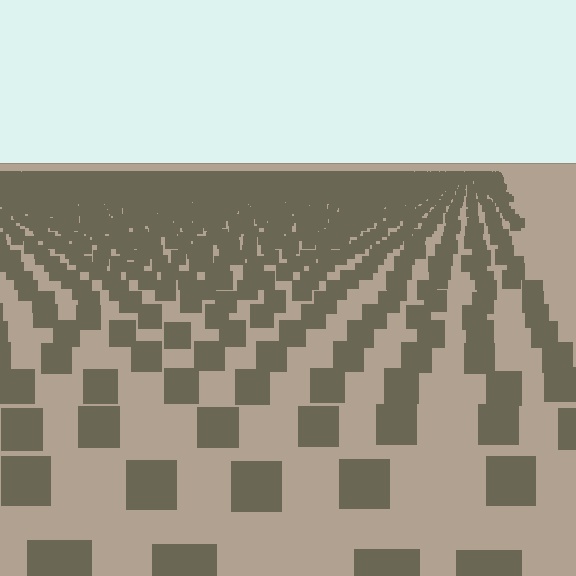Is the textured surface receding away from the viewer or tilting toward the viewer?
The surface is receding away from the viewer. Texture elements get smaller and denser toward the top.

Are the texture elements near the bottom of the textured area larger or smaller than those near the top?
Larger. Near the bottom, elements are closer to the viewer and appear at a bigger on-screen size.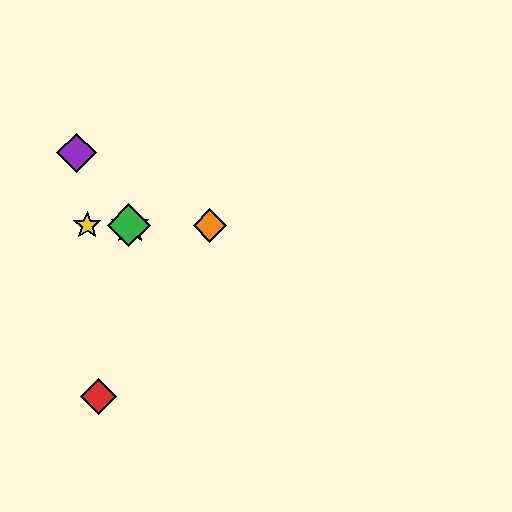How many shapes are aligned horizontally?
4 shapes (the blue star, the green diamond, the yellow star, the orange diamond) are aligned horizontally.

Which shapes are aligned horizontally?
The blue star, the green diamond, the yellow star, the orange diamond are aligned horizontally.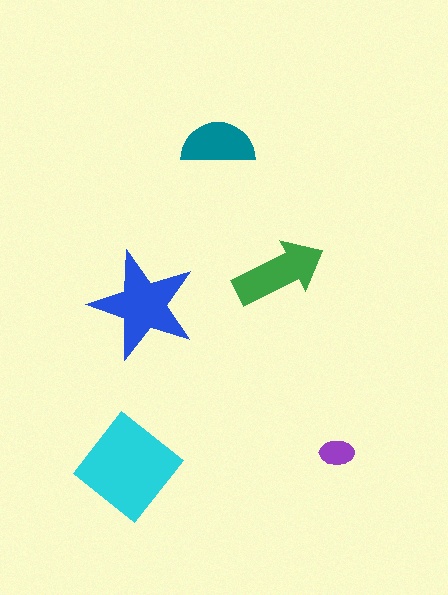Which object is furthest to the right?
The purple ellipse is rightmost.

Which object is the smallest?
The purple ellipse.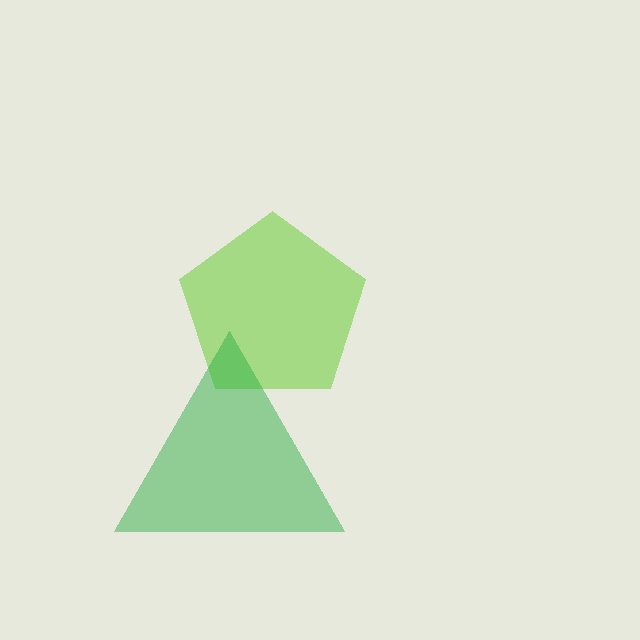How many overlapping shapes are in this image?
There are 2 overlapping shapes in the image.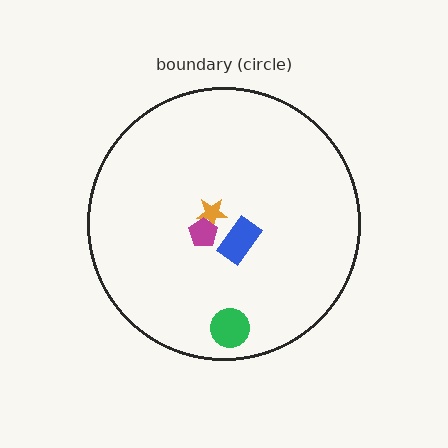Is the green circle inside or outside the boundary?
Inside.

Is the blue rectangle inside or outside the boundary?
Inside.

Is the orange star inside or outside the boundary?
Inside.